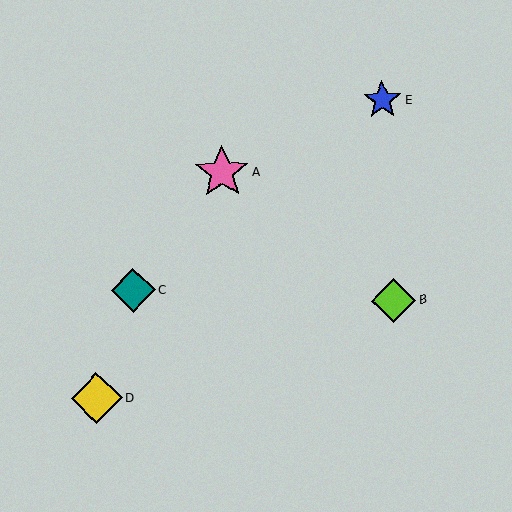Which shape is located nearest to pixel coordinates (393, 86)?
The blue star (labeled E) at (382, 100) is nearest to that location.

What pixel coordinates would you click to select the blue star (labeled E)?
Click at (382, 100) to select the blue star E.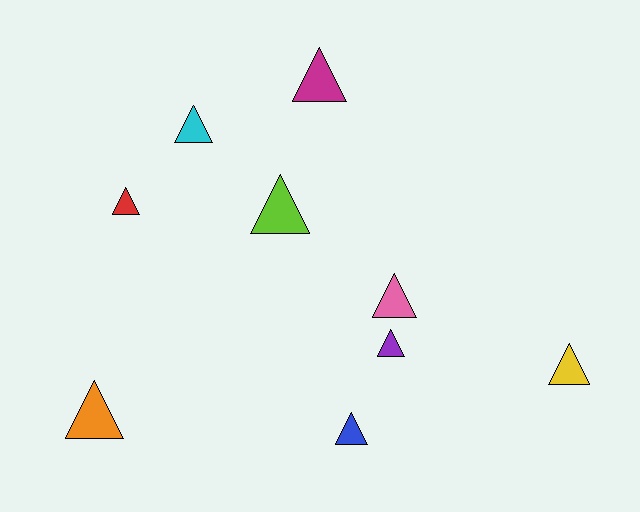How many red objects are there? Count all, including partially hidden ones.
There is 1 red object.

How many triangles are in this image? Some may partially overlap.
There are 9 triangles.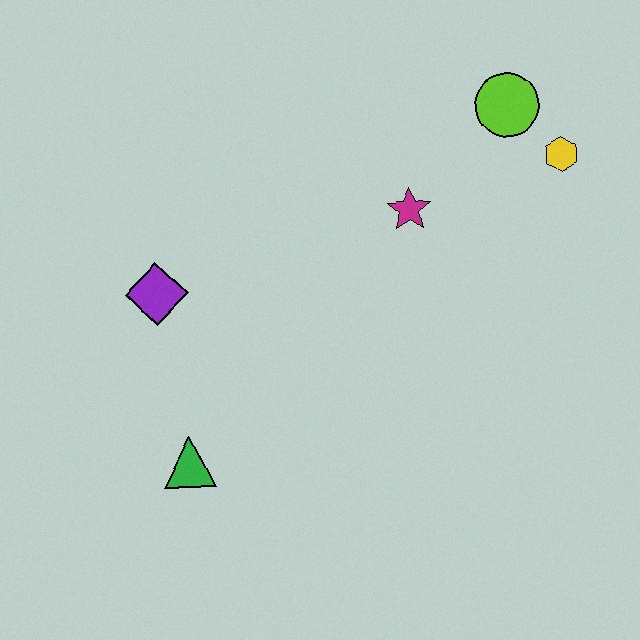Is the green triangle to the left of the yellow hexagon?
Yes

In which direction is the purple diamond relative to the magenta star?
The purple diamond is to the left of the magenta star.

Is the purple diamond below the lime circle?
Yes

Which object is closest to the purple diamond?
The green triangle is closest to the purple diamond.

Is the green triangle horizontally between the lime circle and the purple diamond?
Yes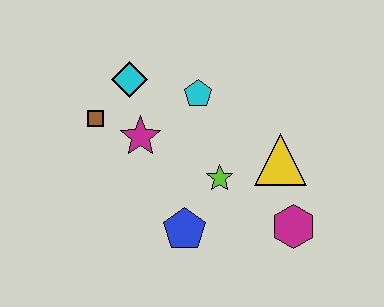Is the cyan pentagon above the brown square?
Yes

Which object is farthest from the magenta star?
The magenta hexagon is farthest from the magenta star.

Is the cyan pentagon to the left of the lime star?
Yes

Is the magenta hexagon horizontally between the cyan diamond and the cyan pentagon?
No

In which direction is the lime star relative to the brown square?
The lime star is to the right of the brown square.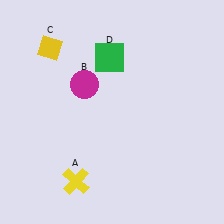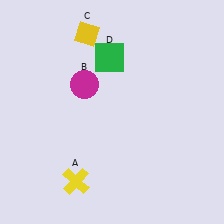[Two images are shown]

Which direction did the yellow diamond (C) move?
The yellow diamond (C) moved right.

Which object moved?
The yellow diamond (C) moved right.